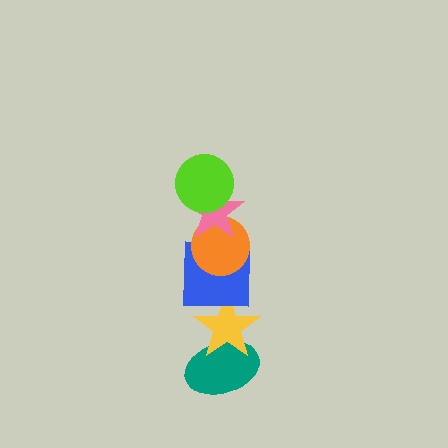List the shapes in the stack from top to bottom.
From top to bottom: the lime circle, the pink star, the orange circle, the blue square, the yellow star, the teal ellipse.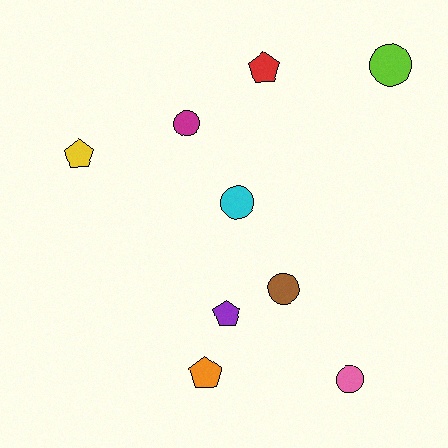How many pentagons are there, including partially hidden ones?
There are 4 pentagons.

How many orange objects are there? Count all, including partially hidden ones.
There is 1 orange object.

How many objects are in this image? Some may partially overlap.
There are 9 objects.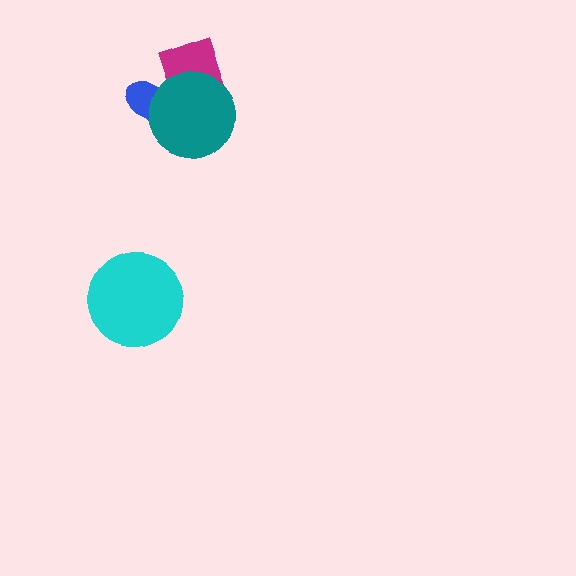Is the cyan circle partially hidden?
No, no other shape covers it.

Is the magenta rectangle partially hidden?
Yes, it is partially covered by another shape.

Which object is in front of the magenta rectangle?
The teal circle is in front of the magenta rectangle.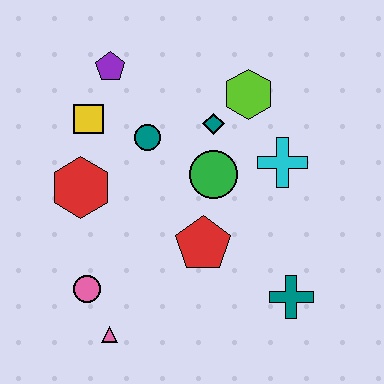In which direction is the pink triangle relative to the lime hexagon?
The pink triangle is below the lime hexagon.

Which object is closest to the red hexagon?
The yellow square is closest to the red hexagon.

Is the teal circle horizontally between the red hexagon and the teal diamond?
Yes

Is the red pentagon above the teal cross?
Yes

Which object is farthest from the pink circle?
The lime hexagon is farthest from the pink circle.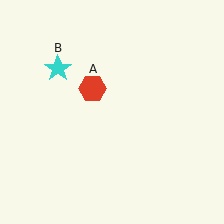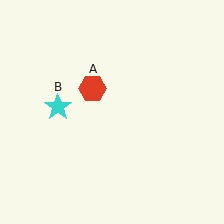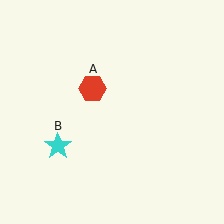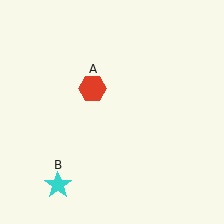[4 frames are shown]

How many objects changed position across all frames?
1 object changed position: cyan star (object B).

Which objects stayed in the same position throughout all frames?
Red hexagon (object A) remained stationary.